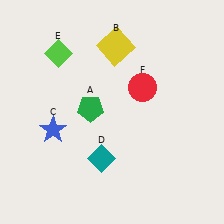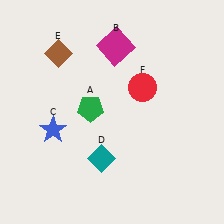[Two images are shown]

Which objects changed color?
B changed from yellow to magenta. E changed from lime to brown.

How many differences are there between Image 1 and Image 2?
There are 2 differences between the two images.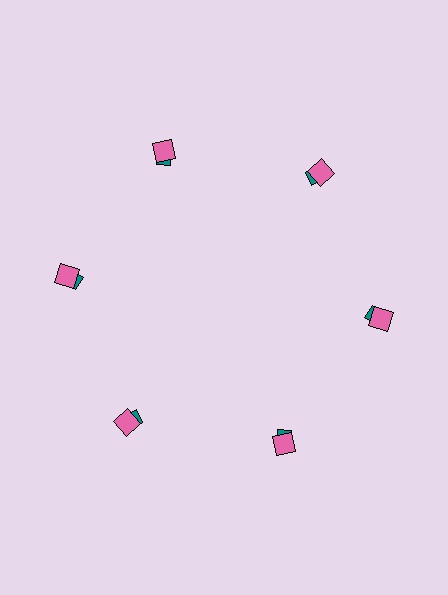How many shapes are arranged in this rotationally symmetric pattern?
There are 12 shapes, arranged in 6 groups of 2.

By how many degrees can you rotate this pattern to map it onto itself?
The pattern maps onto itself every 60 degrees of rotation.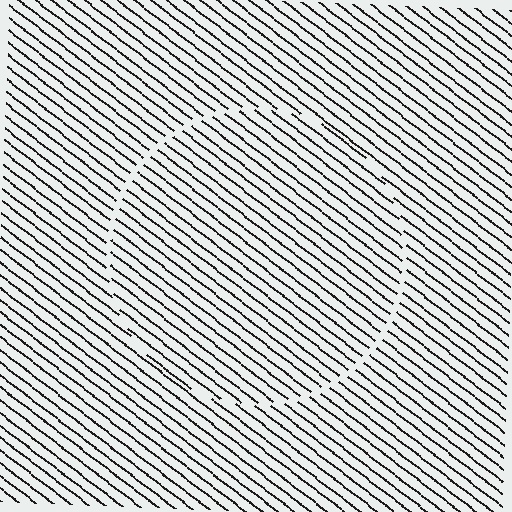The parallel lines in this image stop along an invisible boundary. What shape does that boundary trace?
An illusory circle. The interior of the shape contains the same grating, shifted by half a period — the contour is defined by the phase discontinuity where line-ends from the inner and outer gratings abut.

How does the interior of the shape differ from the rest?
The interior of the shape contains the same grating, shifted by half a period — the contour is defined by the phase discontinuity where line-ends from the inner and outer gratings abut.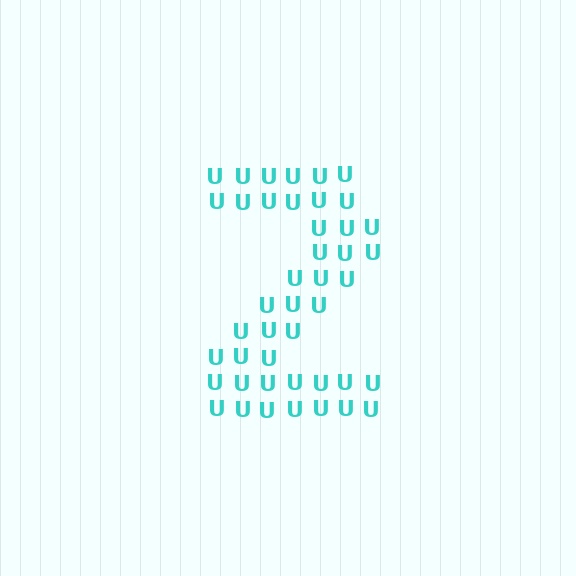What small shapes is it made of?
It is made of small letter U's.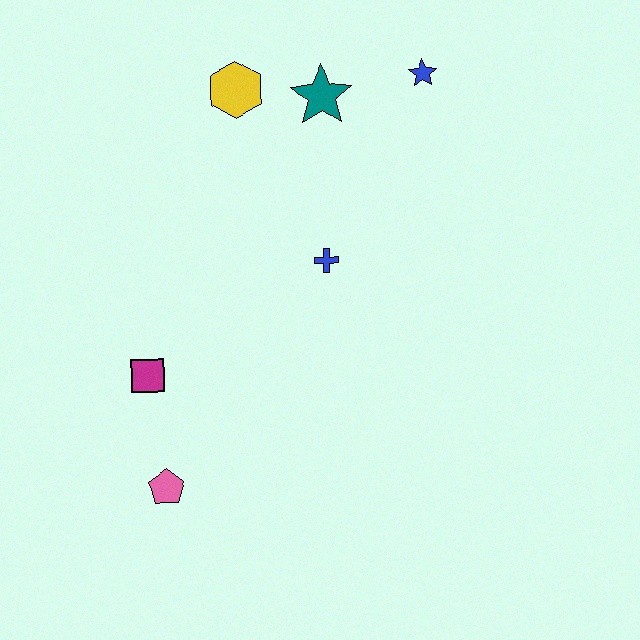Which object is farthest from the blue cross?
The pink pentagon is farthest from the blue cross.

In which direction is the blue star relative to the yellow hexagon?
The blue star is to the right of the yellow hexagon.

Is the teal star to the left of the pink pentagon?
No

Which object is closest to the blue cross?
The teal star is closest to the blue cross.